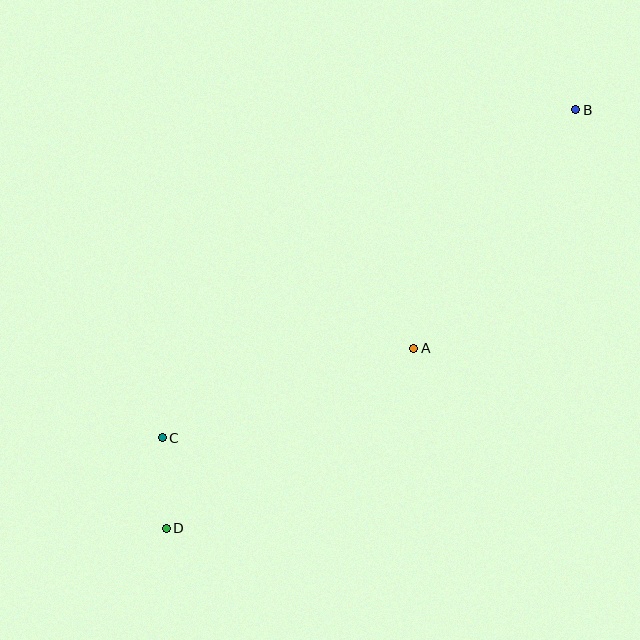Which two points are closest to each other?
Points C and D are closest to each other.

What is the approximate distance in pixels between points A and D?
The distance between A and D is approximately 306 pixels.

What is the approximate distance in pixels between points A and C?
The distance between A and C is approximately 267 pixels.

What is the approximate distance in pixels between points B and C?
The distance between B and C is approximately 528 pixels.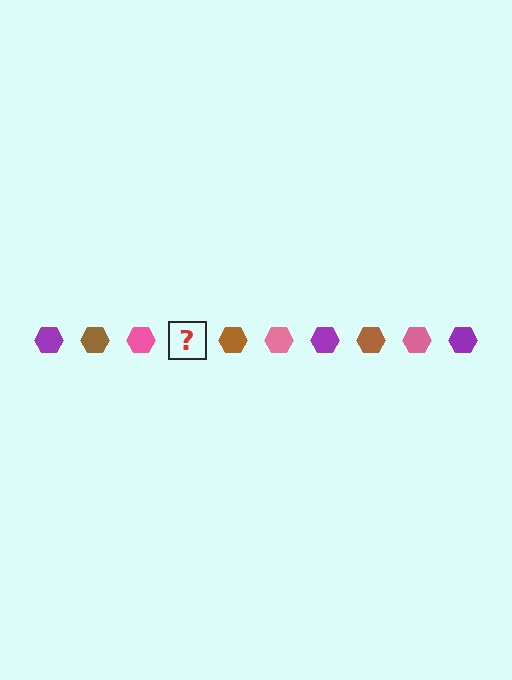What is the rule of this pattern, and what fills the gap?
The rule is that the pattern cycles through purple, brown, pink hexagons. The gap should be filled with a purple hexagon.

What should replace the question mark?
The question mark should be replaced with a purple hexagon.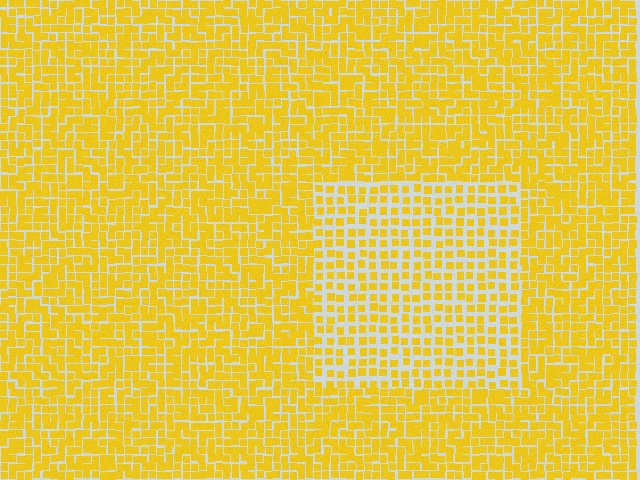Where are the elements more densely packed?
The elements are more densely packed outside the rectangle boundary.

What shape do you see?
I see a rectangle.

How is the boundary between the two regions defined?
The boundary is defined by a change in element density (approximately 1.7x ratio). All elements are the same color, size, and shape.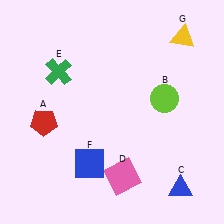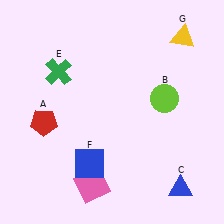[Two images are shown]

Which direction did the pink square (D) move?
The pink square (D) moved left.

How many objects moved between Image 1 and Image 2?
1 object moved between the two images.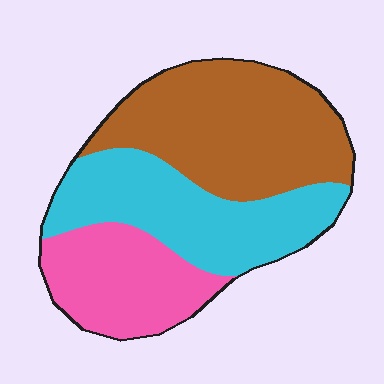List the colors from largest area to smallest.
From largest to smallest: brown, cyan, pink.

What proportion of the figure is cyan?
Cyan takes up about one third (1/3) of the figure.